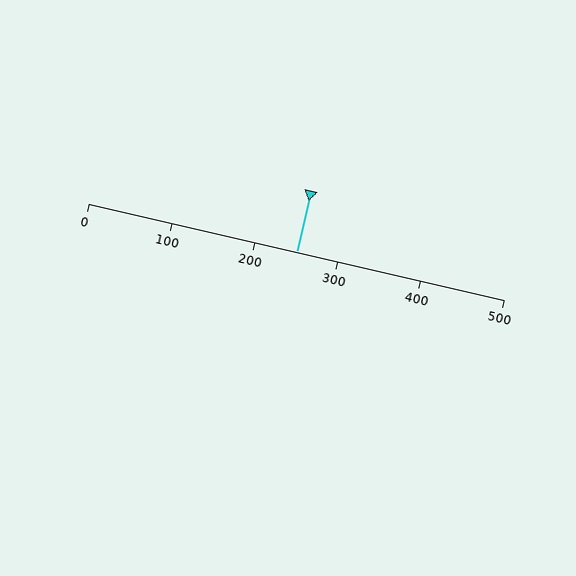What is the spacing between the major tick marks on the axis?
The major ticks are spaced 100 apart.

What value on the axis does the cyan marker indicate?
The marker indicates approximately 250.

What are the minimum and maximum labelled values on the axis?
The axis runs from 0 to 500.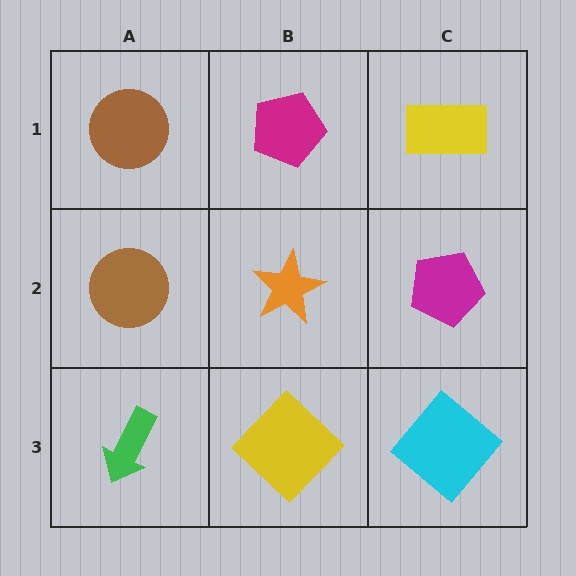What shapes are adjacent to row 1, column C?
A magenta pentagon (row 2, column C), a magenta pentagon (row 1, column B).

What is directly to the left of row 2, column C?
An orange star.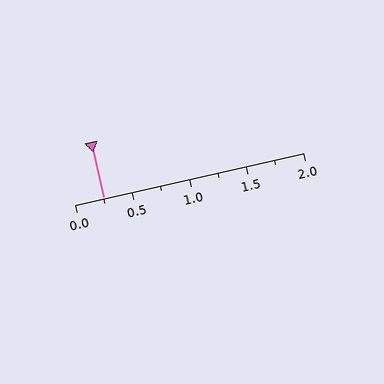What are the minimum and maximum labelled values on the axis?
The axis runs from 0.0 to 2.0.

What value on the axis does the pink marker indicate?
The marker indicates approximately 0.25.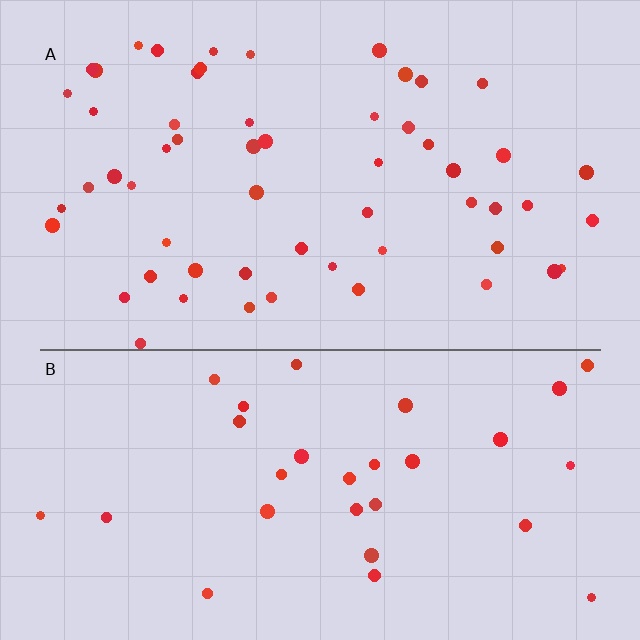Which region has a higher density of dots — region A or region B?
A (the top).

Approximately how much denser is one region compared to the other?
Approximately 1.8× — region A over region B.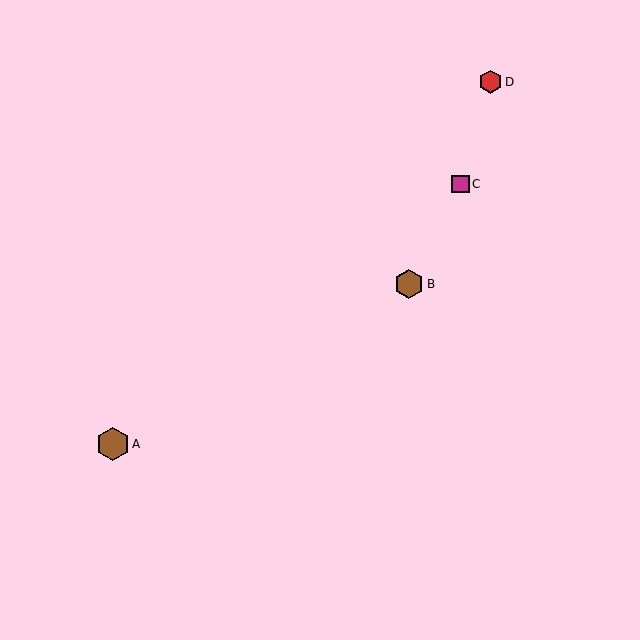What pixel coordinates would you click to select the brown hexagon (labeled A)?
Click at (113, 444) to select the brown hexagon A.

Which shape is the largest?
The brown hexagon (labeled A) is the largest.